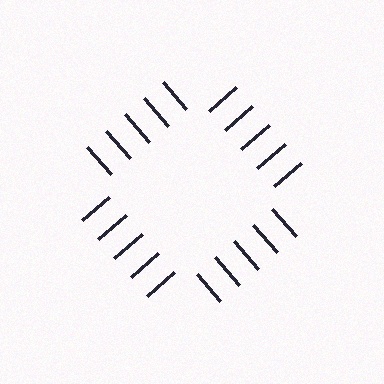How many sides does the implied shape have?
4 sides — the line-ends trace a square.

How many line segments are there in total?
20 — 5 along each of the 4 edges.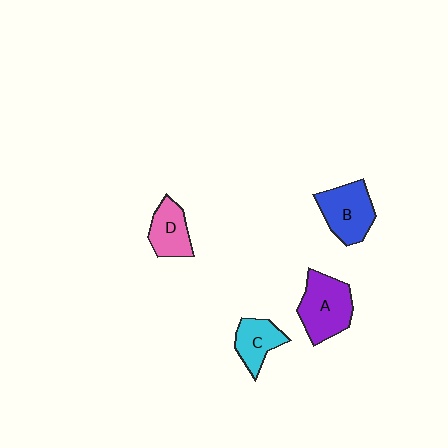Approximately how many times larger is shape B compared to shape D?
Approximately 1.3 times.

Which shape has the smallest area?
Shape C (cyan).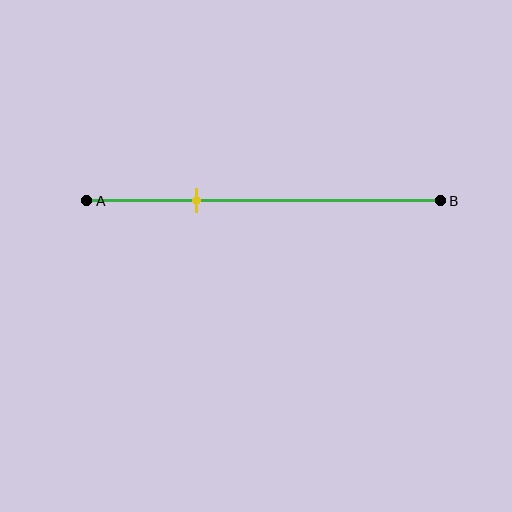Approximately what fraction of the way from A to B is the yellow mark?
The yellow mark is approximately 30% of the way from A to B.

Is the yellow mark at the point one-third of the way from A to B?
Yes, the mark is approximately at the one-third point.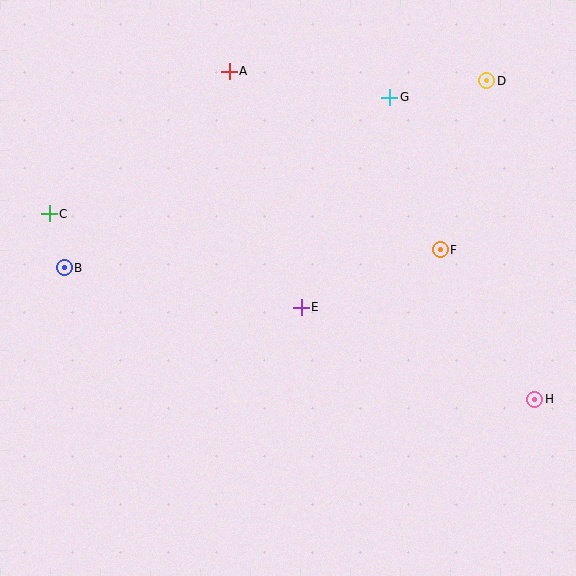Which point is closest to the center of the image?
Point E at (301, 307) is closest to the center.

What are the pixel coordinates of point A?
Point A is at (229, 71).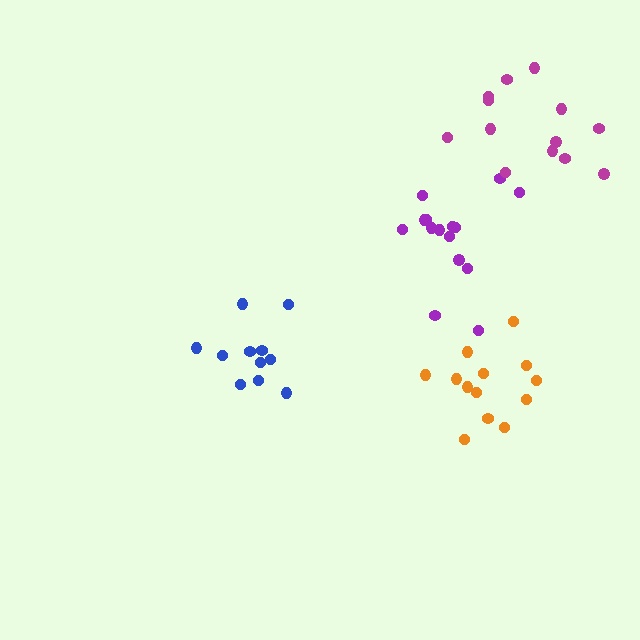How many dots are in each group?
Group 1: 15 dots, Group 2: 13 dots, Group 3: 11 dots, Group 4: 13 dots (52 total).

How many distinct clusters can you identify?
There are 4 distinct clusters.